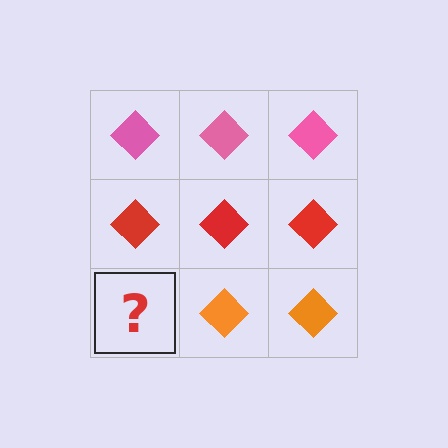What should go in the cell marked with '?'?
The missing cell should contain an orange diamond.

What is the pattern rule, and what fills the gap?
The rule is that each row has a consistent color. The gap should be filled with an orange diamond.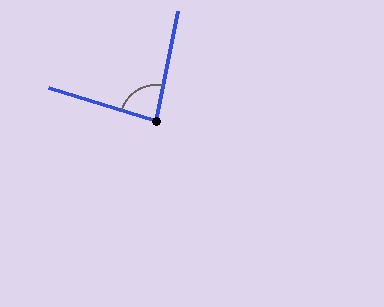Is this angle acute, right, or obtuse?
It is acute.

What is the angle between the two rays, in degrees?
Approximately 85 degrees.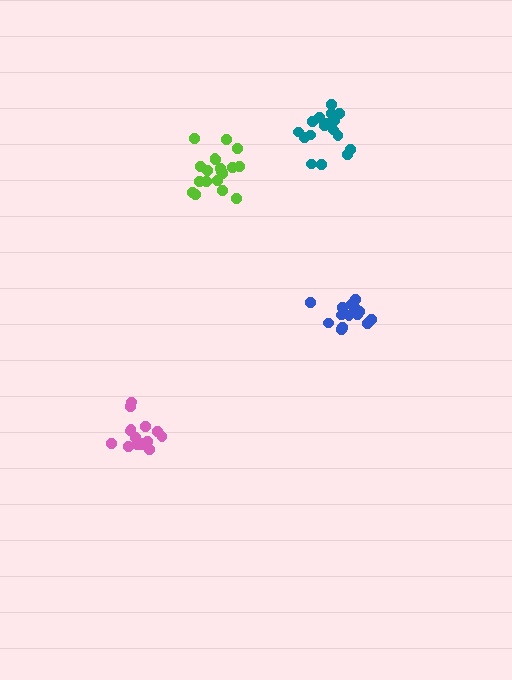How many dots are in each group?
Group 1: 17 dots, Group 2: 15 dots, Group 3: 14 dots, Group 4: 19 dots (65 total).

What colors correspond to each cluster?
The clusters are colored: teal, pink, blue, lime.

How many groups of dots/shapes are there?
There are 4 groups.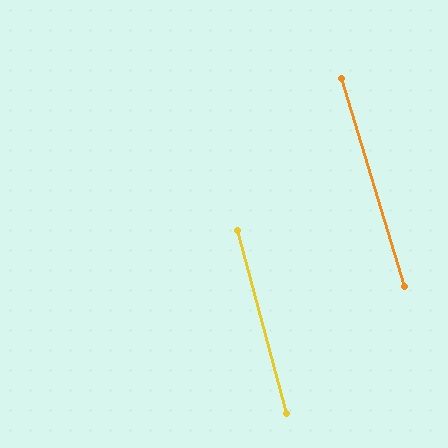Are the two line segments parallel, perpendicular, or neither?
Parallel — their directions differ by only 1.8°.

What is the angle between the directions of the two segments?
Approximately 2 degrees.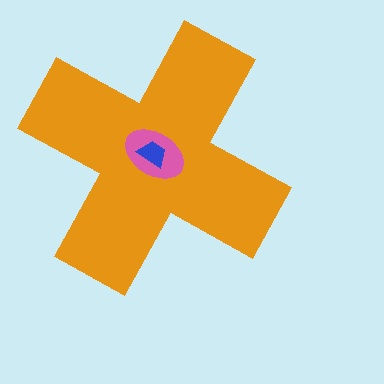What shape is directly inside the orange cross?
The pink ellipse.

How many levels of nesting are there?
3.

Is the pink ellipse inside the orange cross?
Yes.